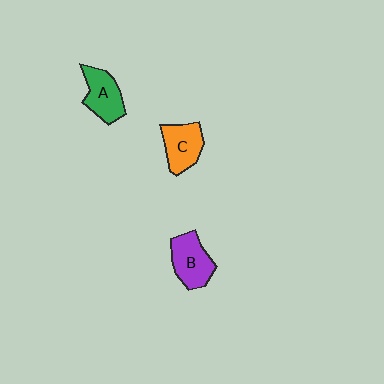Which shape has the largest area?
Shape B (purple).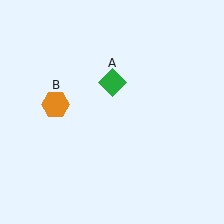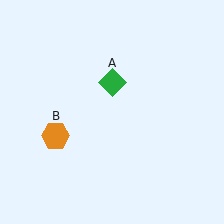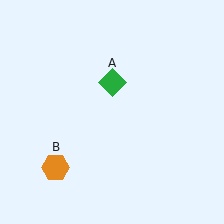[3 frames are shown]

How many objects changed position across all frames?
1 object changed position: orange hexagon (object B).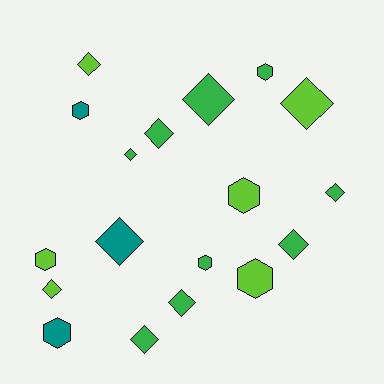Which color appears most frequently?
Green, with 9 objects.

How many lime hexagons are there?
There are 3 lime hexagons.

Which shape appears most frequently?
Diamond, with 11 objects.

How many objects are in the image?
There are 18 objects.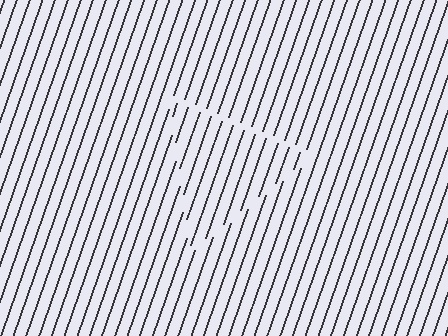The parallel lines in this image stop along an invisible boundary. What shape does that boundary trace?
An illusory triangle. The interior of the shape contains the same grating, shifted by half a period — the contour is defined by the phase discontinuity where line-ends from the inner and outer gratings abut.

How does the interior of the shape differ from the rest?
The interior of the shape contains the same grating, shifted by half a period — the contour is defined by the phase discontinuity where line-ends from the inner and outer gratings abut.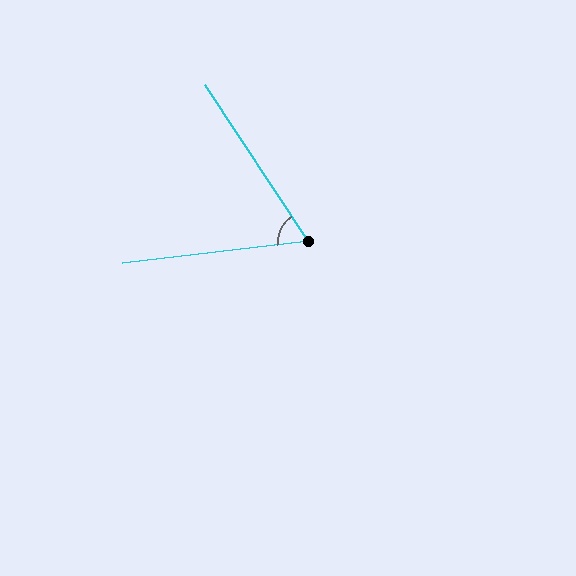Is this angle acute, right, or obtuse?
It is acute.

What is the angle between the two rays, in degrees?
Approximately 63 degrees.